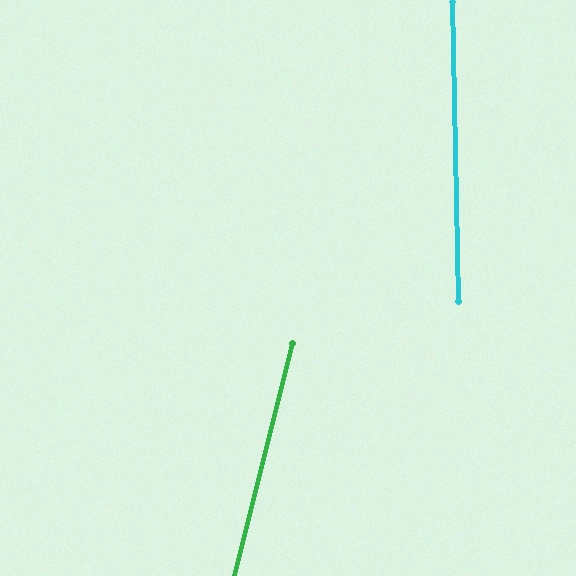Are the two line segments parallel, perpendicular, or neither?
Neither parallel nor perpendicular — they differ by about 15°.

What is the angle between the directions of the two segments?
Approximately 15 degrees.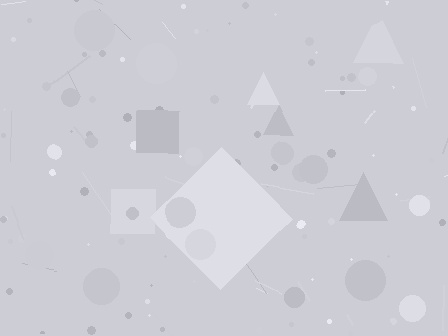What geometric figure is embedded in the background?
A diamond is embedded in the background.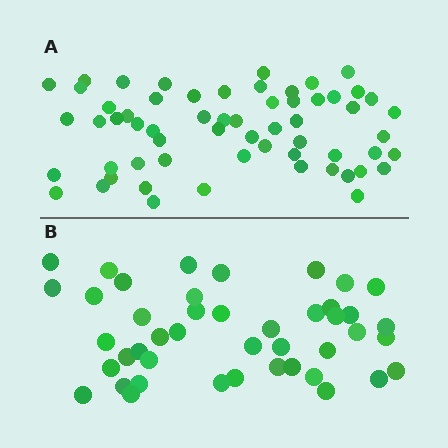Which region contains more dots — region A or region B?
Region A (the top region) has more dots.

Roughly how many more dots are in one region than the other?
Region A has approximately 15 more dots than region B.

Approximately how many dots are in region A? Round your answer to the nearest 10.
About 60 dots.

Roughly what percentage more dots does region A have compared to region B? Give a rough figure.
About 35% more.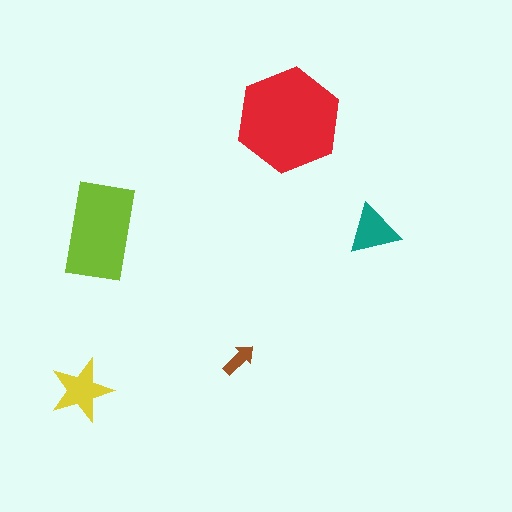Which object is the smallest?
The brown arrow.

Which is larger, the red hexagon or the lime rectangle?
The red hexagon.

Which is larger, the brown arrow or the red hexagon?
The red hexagon.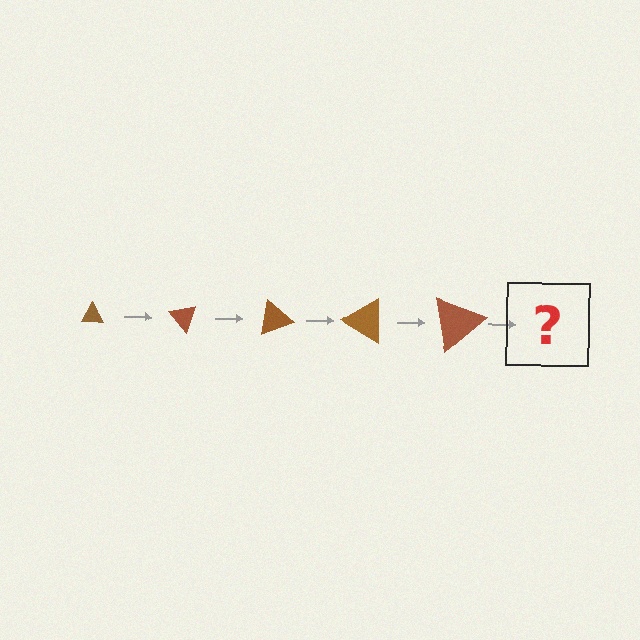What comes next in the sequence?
The next element should be a triangle, larger than the previous one and rotated 250 degrees from the start.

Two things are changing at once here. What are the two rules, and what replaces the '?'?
The two rules are that the triangle grows larger each step and it rotates 50 degrees each step. The '?' should be a triangle, larger than the previous one and rotated 250 degrees from the start.